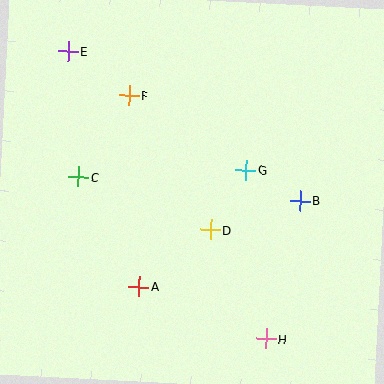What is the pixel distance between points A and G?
The distance between A and G is 158 pixels.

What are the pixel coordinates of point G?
Point G is at (246, 170).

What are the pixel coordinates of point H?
Point H is at (266, 339).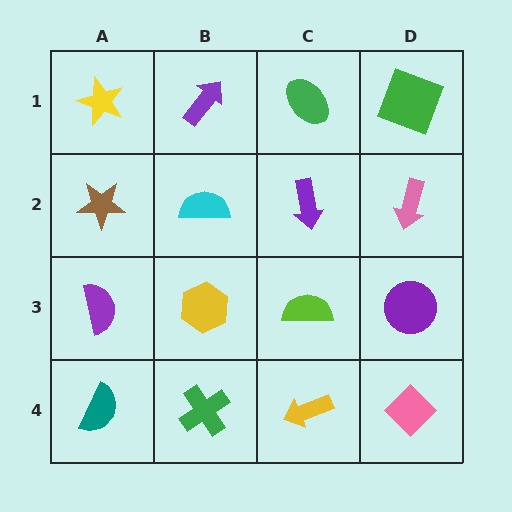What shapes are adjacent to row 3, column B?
A cyan semicircle (row 2, column B), a green cross (row 4, column B), a purple semicircle (row 3, column A), a lime semicircle (row 3, column C).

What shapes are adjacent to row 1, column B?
A cyan semicircle (row 2, column B), a yellow star (row 1, column A), a green ellipse (row 1, column C).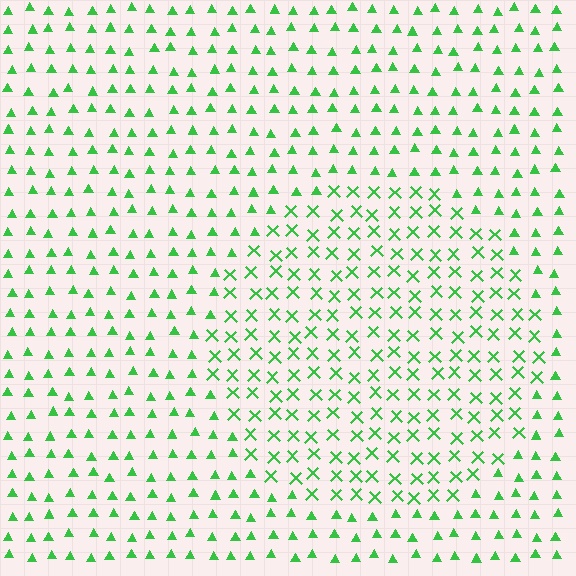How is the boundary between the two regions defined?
The boundary is defined by a change in element shape: X marks inside vs. triangles outside. All elements share the same color and spacing.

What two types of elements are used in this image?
The image uses X marks inside the circle region and triangles outside it.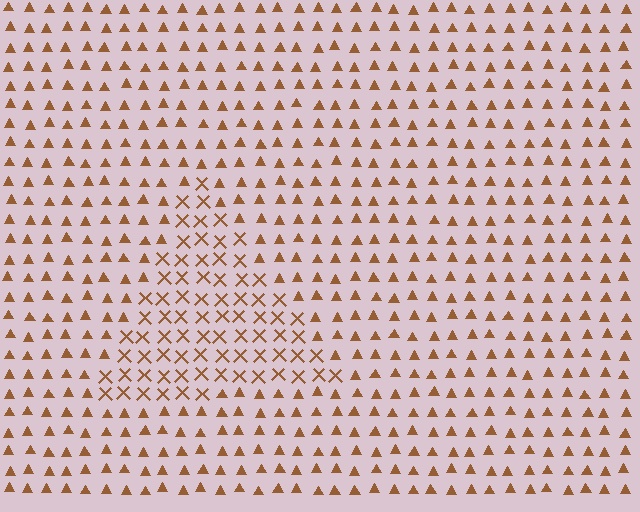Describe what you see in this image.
The image is filled with small brown elements arranged in a uniform grid. A triangle-shaped region contains X marks, while the surrounding area contains triangles. The boundary is defined purely by the change in element shape.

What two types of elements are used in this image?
The image uses X marks inside the triangle region and triangles outside it.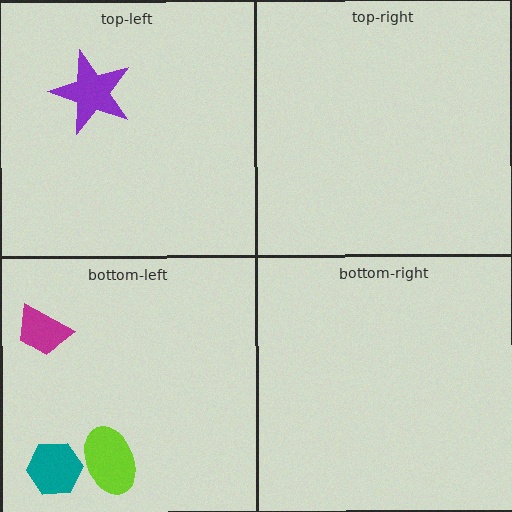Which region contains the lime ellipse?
The bottom-left region.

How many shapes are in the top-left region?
1.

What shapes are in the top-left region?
The purple star.